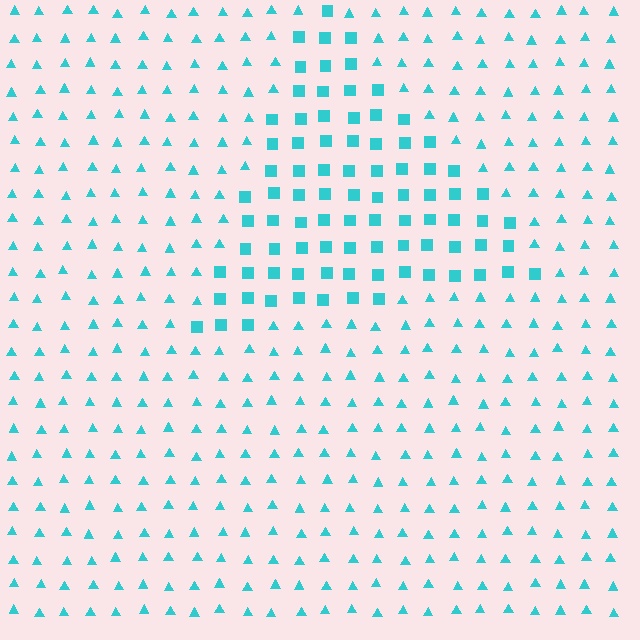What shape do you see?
I see a triangle.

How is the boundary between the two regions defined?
The boundary is defined by a change in element shape: squares inside vs. triangles outside. All elements share the same color and spacing.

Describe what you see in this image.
The image is filled with small cyan elements arranged in a uniform grid. A triangle-shaped region contains squares, while the surrounding area contains triangles. The boundary is defined purely by the change in element shape.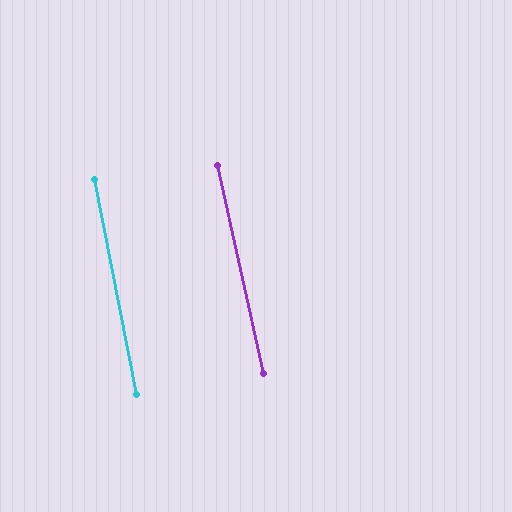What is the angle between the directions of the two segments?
Approximately 2 degrees.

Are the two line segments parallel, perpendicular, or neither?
Parallel — their directions differ by only 1.6°.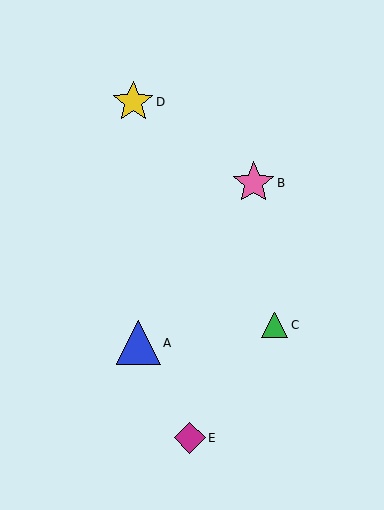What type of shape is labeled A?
Shape A is a blue triangle.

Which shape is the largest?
The blue triangle (labeled A) is the largest.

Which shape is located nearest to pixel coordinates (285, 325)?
The green triangle (labeled C) at (275, 325) is nearest to that location.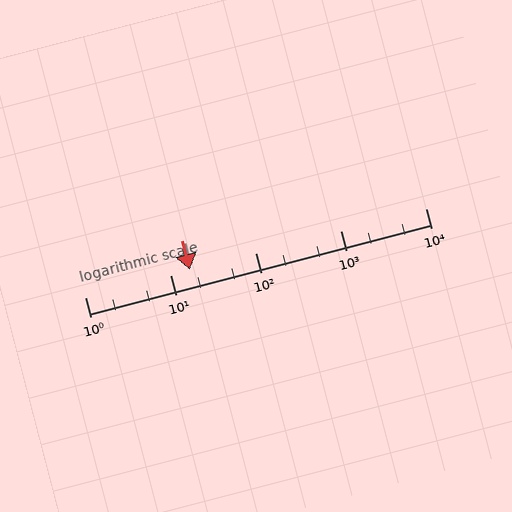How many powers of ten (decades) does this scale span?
The scale spans 4 decades, from 1 to 10000.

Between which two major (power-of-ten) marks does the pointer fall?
The pointer is between 10 and 100.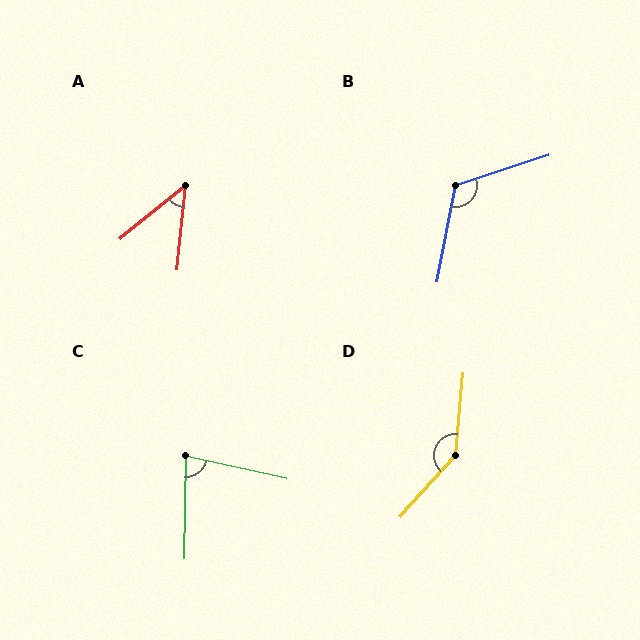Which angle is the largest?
D, at approximately 143 degrees.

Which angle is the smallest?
A, at approximately 46 degrees.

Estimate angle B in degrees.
Approximately 119 degrees.